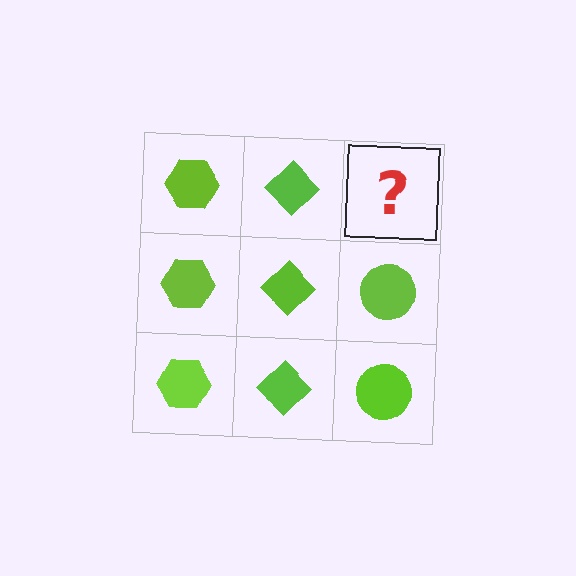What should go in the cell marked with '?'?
The missing cell should contain a lime circle.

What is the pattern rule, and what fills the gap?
The rule is that each column has a consistent shape. The gap should be filled with a lime circle.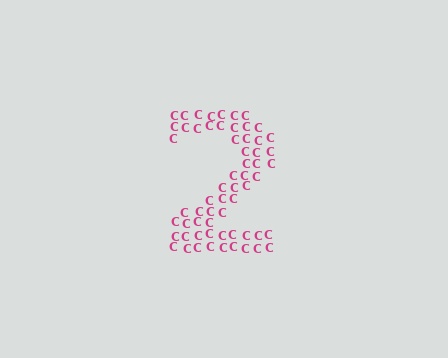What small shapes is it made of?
It is made of small letter C's.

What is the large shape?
The large shape is the digit 2.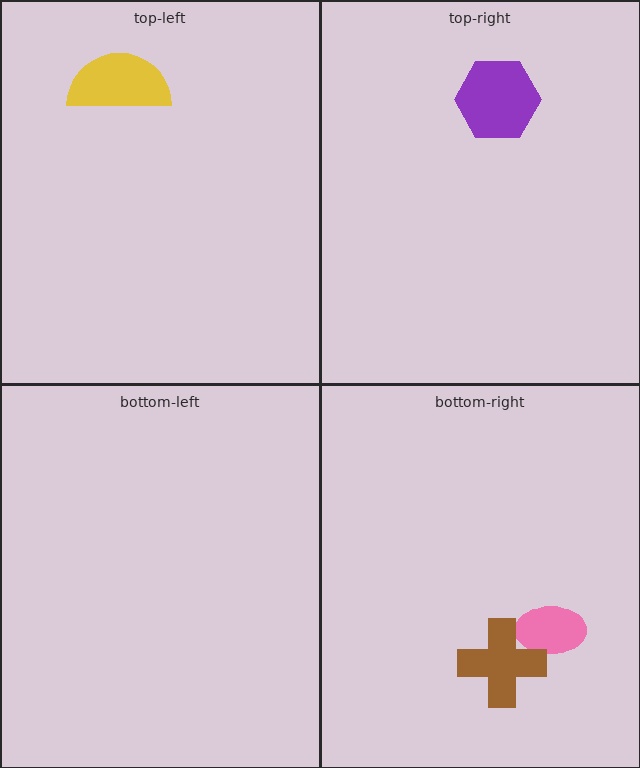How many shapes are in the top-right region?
1.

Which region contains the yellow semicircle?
The top-left region.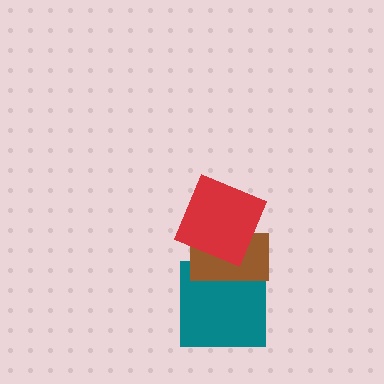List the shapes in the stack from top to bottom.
From top to bottom: the red square, the brown rectangle, the teal square.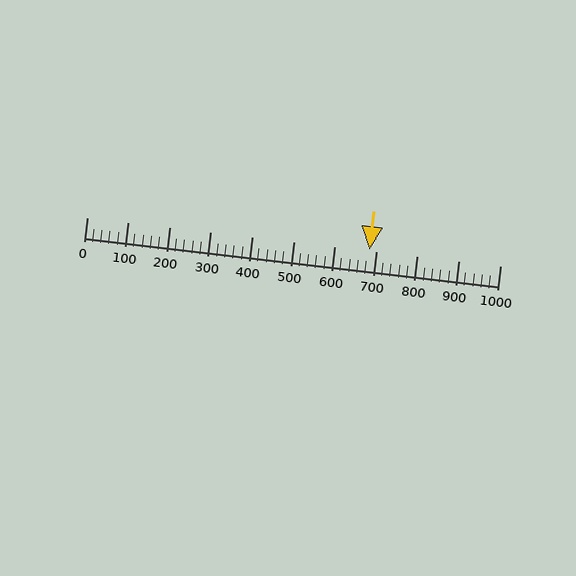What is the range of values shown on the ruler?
The ruler shows values from 0 to 1000.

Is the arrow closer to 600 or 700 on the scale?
The arrow is closer to 700.